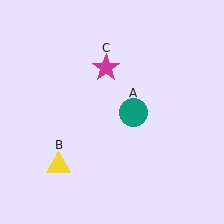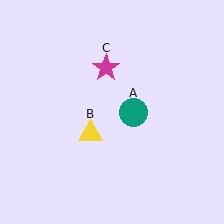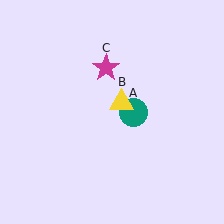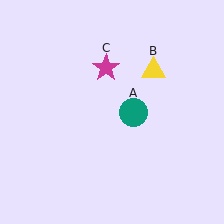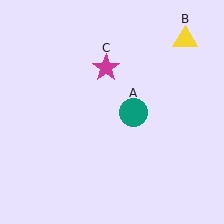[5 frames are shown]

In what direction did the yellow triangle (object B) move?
The yellow triangle (object B) moved up and to the right.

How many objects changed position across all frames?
1 object changed position: yellow triangle (object B).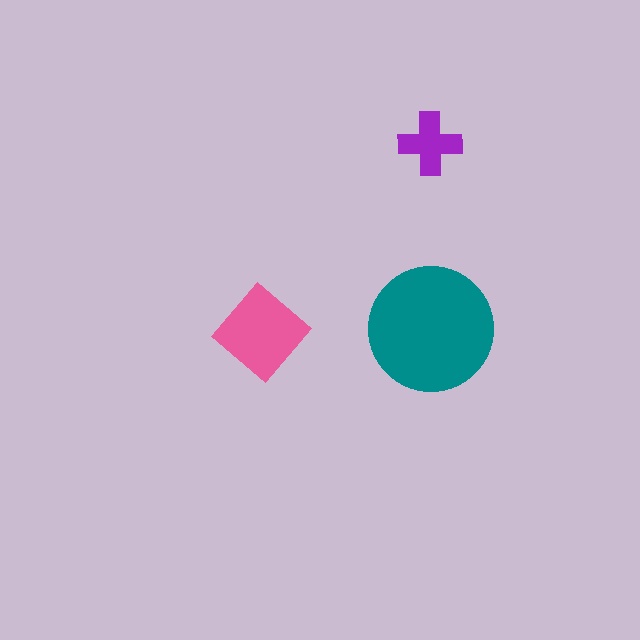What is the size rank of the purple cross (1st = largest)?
3rd.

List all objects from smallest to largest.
The purple cross, the pink diamond, the teal circle.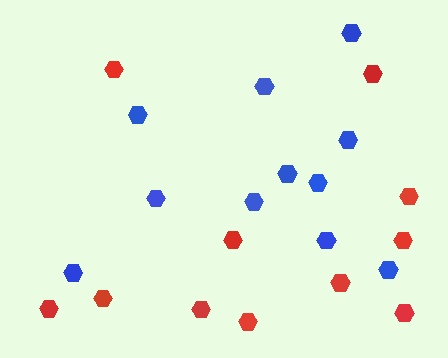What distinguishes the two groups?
There are 2 groups: one group of blue hexagons (11) and one group of red hexagons (11).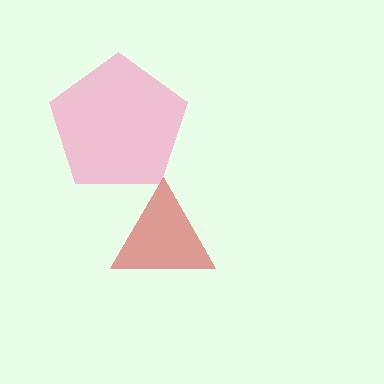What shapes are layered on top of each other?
The layered shapes are: a pink pentagon, a red triangle.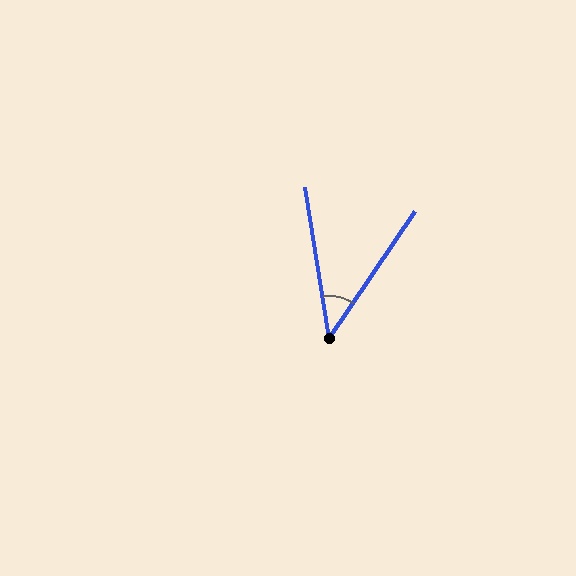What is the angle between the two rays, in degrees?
Approximately 43 degrees.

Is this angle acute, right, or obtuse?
It is acute.